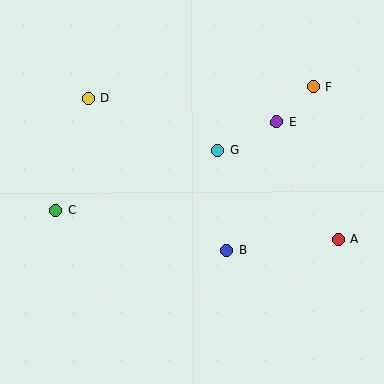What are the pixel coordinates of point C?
Point C is at (56, 210).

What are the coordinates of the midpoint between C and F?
The midpoint between C and F is at (185, 149).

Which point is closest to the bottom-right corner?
Point A is closest to the bottom-right corner.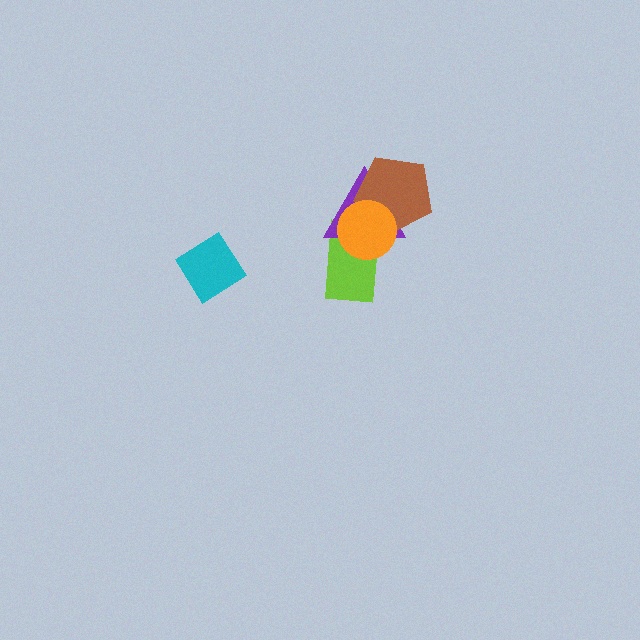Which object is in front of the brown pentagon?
The orange circle is in front of the brown pentagon.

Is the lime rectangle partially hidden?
Yes, it is partially covered by another shape.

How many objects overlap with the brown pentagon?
2 objects overlap with the brown pentagon.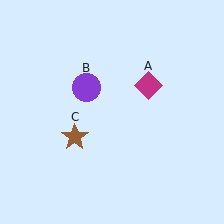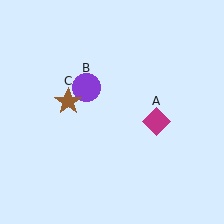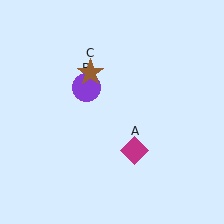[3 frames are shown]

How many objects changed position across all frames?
2 objects changed position: magenta diamond (object A), brown star (object C).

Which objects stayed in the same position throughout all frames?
Purple circle (object B) remained stationary.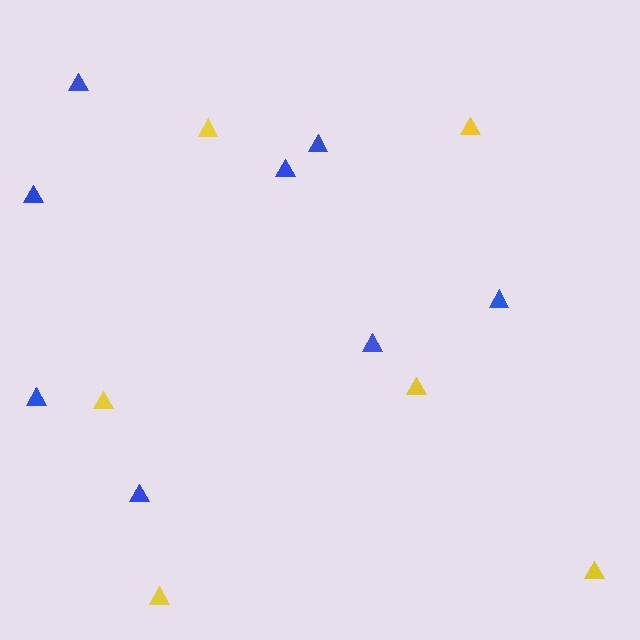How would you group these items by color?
There are 2 groups: one group of blue triangles (8) and one group of yellow triangles (6).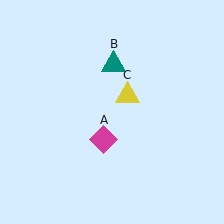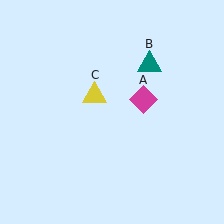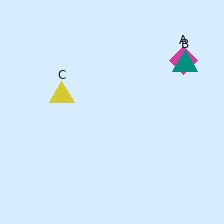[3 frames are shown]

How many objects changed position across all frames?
3 objects changed position: magenta diamond (object A), teal triangle (object B), yellow triangle (object C).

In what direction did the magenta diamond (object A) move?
The magenta diamond (object A) moved up and to the right.